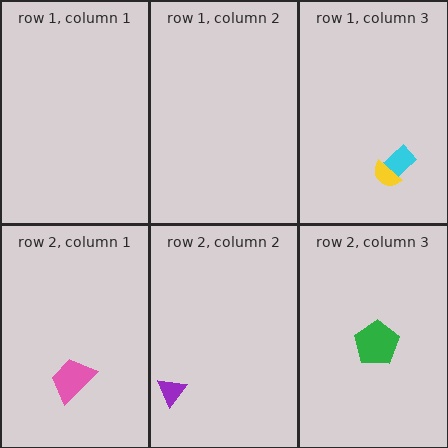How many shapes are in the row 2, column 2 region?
1.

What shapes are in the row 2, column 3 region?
The green pentagon.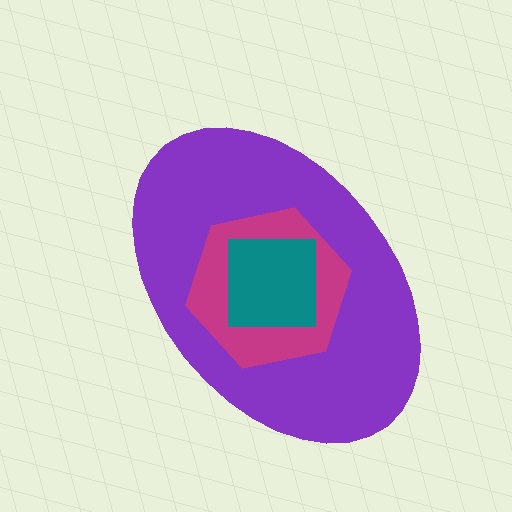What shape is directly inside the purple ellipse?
The magenta hexagon.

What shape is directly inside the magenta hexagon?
The teal square.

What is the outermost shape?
The purple ellipse.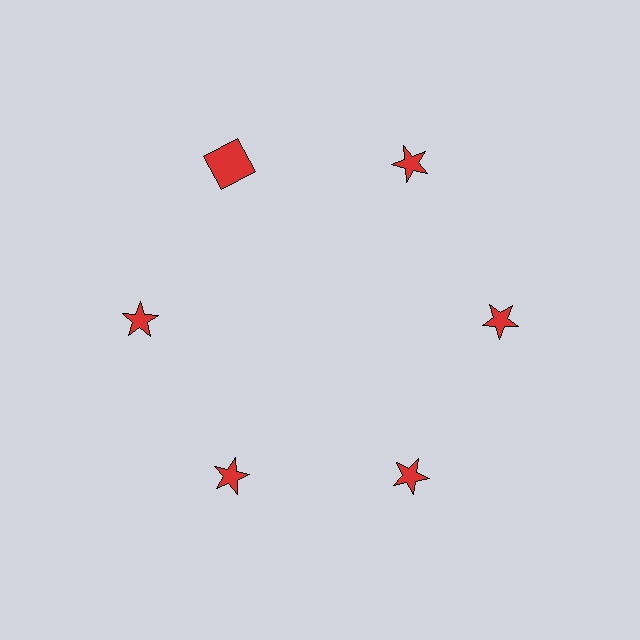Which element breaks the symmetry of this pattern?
The red square at roughly the 11 o'clock position breaks the symmetry. All other shapes are red stars.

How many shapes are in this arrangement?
There are 6 shapes arranged in a ring pattern.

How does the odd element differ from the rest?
It has a different shape: square instead of star.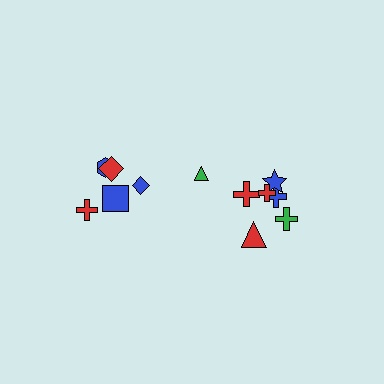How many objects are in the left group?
There are 5 objects.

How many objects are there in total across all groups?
There are 12 objects.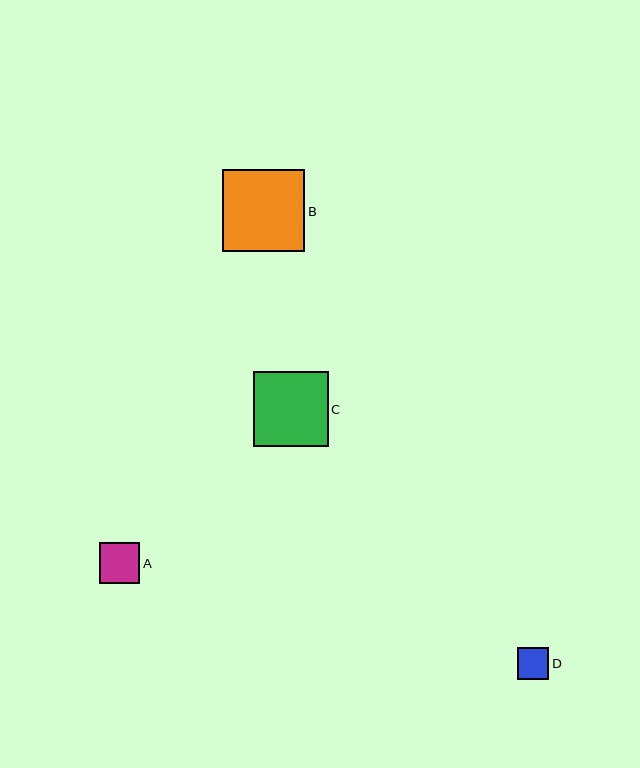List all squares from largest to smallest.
From largest to smallest: B, C, A, D.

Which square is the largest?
Square B is the largest with a size of approximately 82 pixels.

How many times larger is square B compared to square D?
Square B is approximately 2.6 times the size of square D.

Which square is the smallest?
Square D is the smallest with a size of approximately 32 pixels.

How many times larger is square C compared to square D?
Square C is approximately 2.4 times the size of square D.